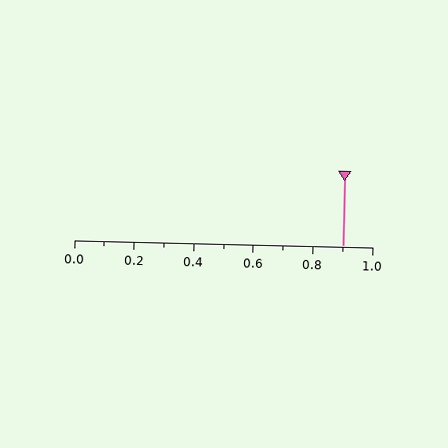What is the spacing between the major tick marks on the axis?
The major ticks are spaced 0.2 apart.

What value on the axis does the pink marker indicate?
The marker indicates approximately 0.9.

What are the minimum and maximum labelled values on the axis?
The axis runs from 0.0 to 1.0.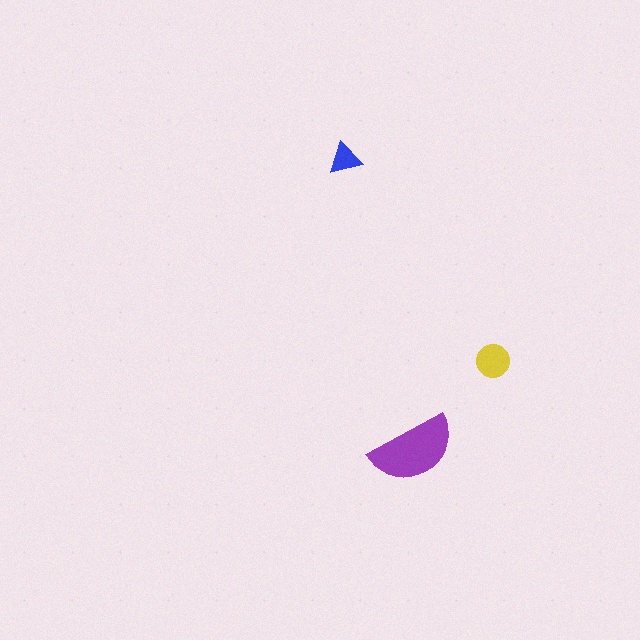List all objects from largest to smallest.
The purple semicircle, the yellow circle, the blue triangle.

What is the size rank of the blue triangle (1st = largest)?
3rd.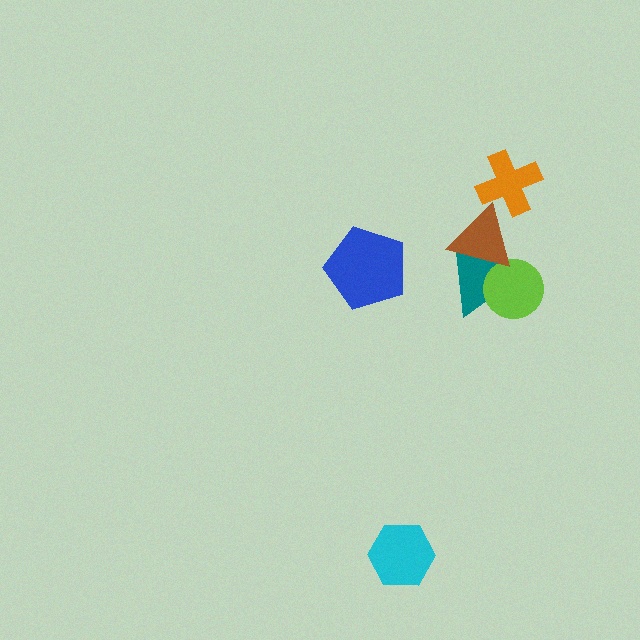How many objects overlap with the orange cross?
1 object overlaps with the orange cross.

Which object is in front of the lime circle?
The brown triangle is in front of the lime circle.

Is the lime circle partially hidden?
Yes, it is partially covered by another shape.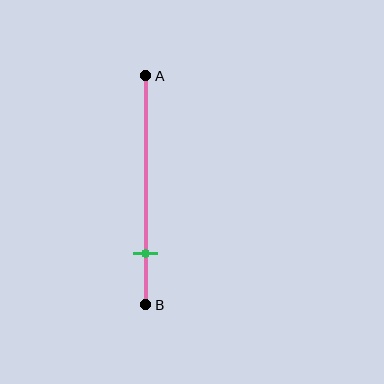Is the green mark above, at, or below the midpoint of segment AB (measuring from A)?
The green mark is below the midpoint of segment AB.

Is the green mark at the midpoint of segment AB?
No, the mark is at about 80% from A, not at the 50% midpoint.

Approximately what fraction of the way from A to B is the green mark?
The green mark is approximately 80% of the way from A to B.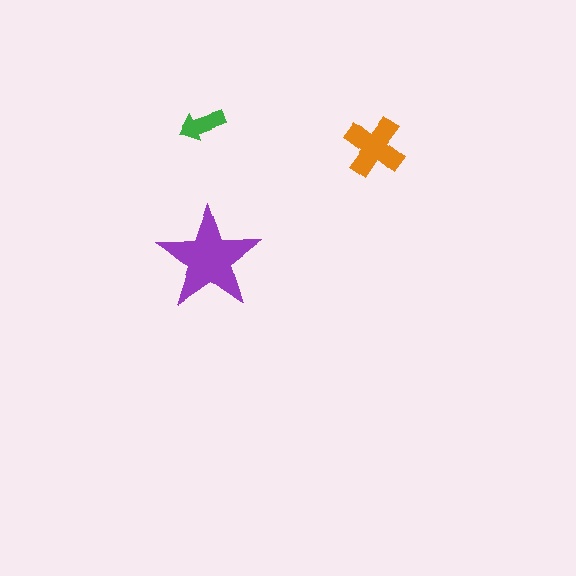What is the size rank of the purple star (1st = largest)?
1st.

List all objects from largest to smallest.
The purple star, the orange cross, the green arrow.